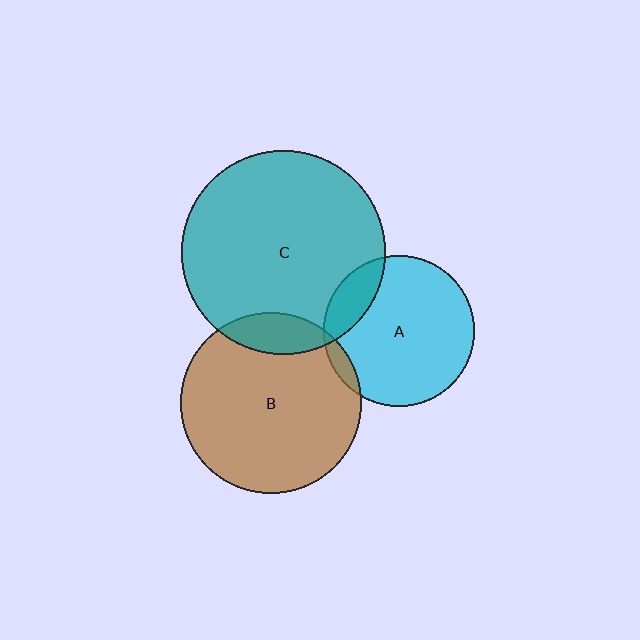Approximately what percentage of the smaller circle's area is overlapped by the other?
Approximately 5%.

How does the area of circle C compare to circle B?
Approximately 1.3 times.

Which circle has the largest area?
Circle C (teal).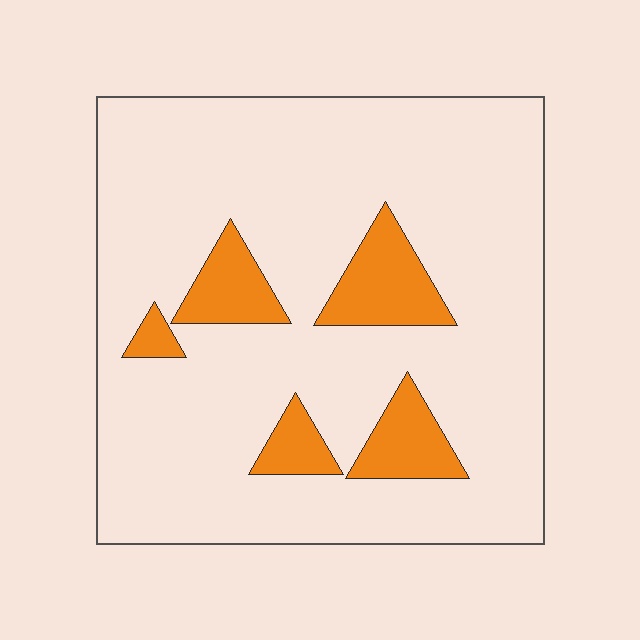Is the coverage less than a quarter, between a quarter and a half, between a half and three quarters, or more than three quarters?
Less than a quarter.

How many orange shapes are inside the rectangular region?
5.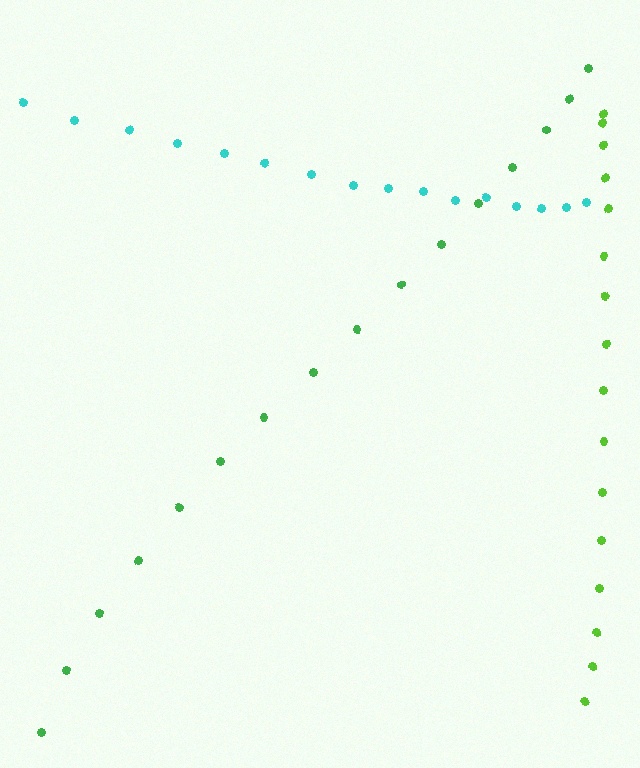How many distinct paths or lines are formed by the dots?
There are 3 distinct paths.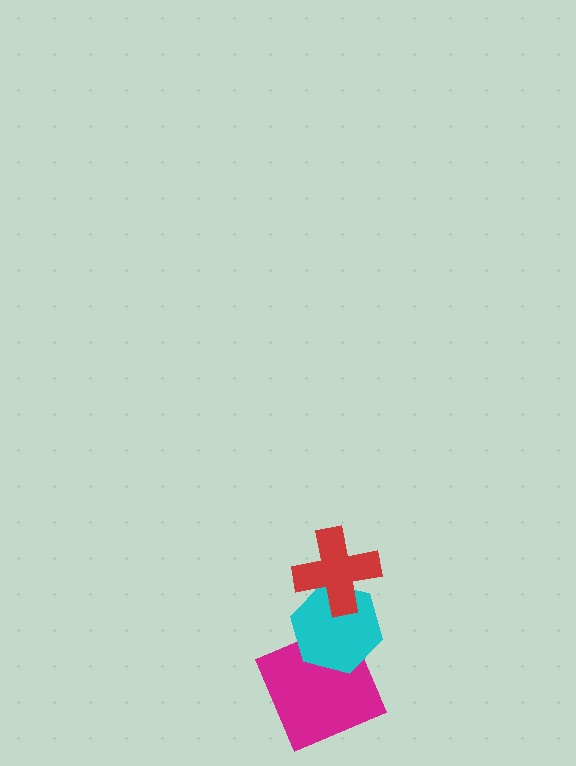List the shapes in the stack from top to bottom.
From top to bottom: the red cross, the cyan hexagon, the magenta square.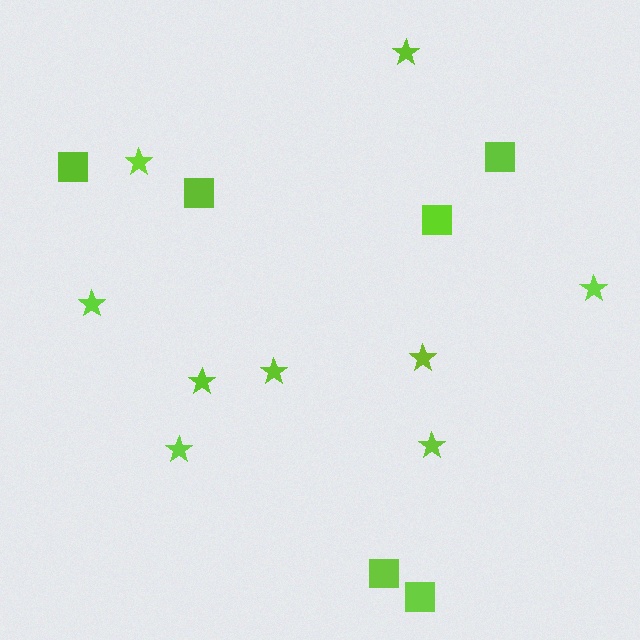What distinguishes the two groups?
There are 2 groups: one group of squares (6) and one group of stars (9).